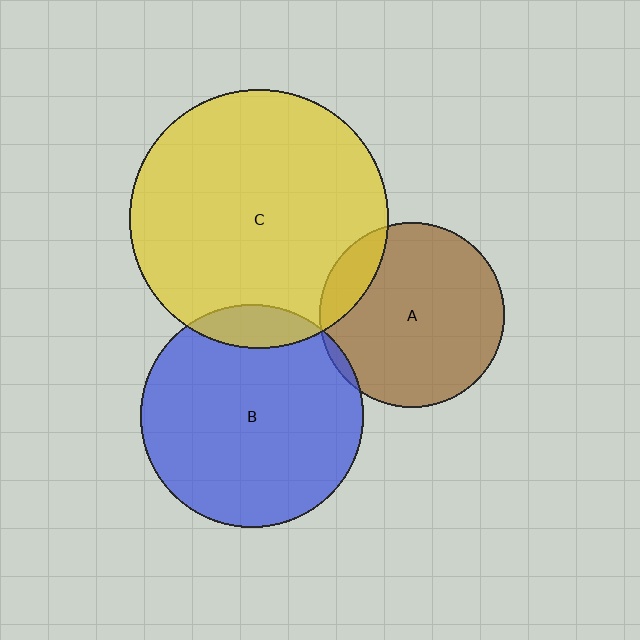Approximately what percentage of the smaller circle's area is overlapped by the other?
Approximately 5%.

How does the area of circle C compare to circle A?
Approximately 1.9 times.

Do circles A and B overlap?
Yes.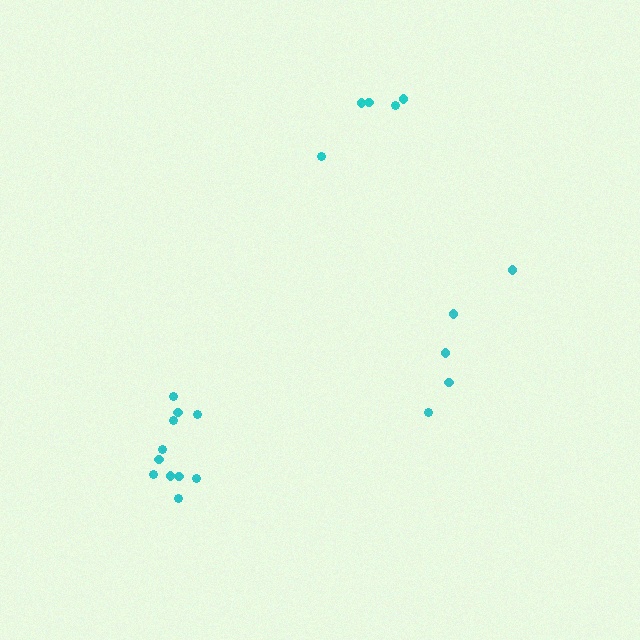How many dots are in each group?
Group 1: 11 dots, Group 2: 5 dots, Group 3: 5 dots (21 total).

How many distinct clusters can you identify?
There are 3 distinct clusters.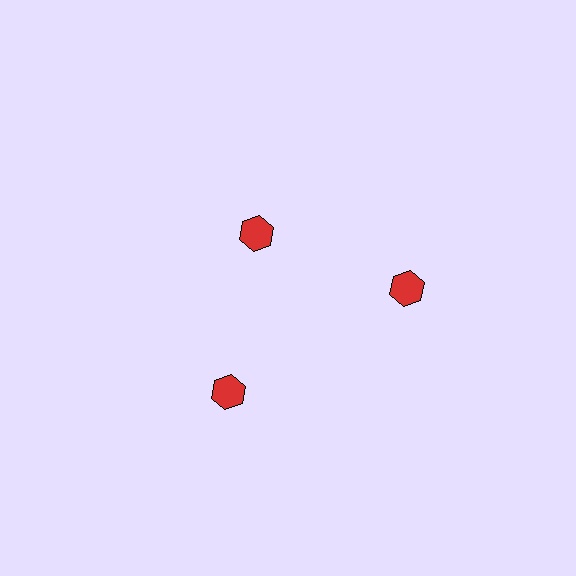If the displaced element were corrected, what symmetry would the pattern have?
It would have 3-fold rotational symmetry — the pattern would map onto itself every 120 degrees.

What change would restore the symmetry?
The symmetry would be restored by moving it outward, back onto the ring so that all 3 hexagons sit at equal angles and equal distance from the center.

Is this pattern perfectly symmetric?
No. The 3 red hexagons are arranged in a ring, but one element near the 11 o'clock position is pulled inward toward the center, breaking the 3-fold rotational symmetry.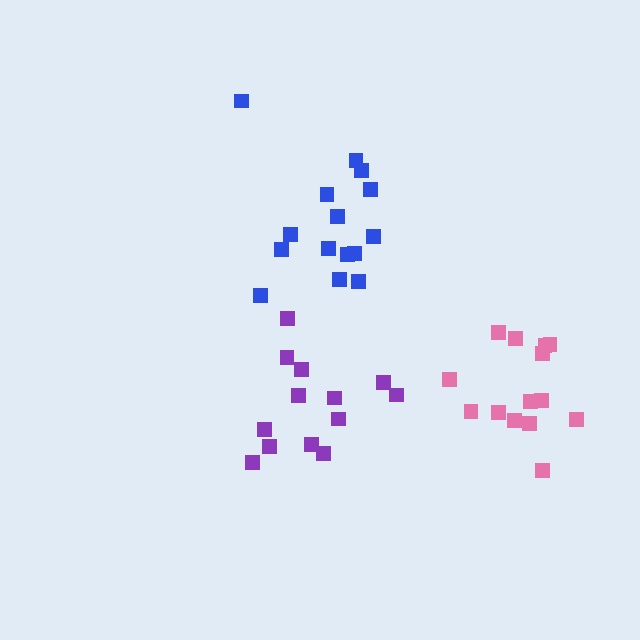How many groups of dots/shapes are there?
There are 3 groups.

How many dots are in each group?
Group 1: 14 dots, Group 2: 13 dots, Group 3: 15 dots (42 total).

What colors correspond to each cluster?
The clusters are colored: pink, purple, blue.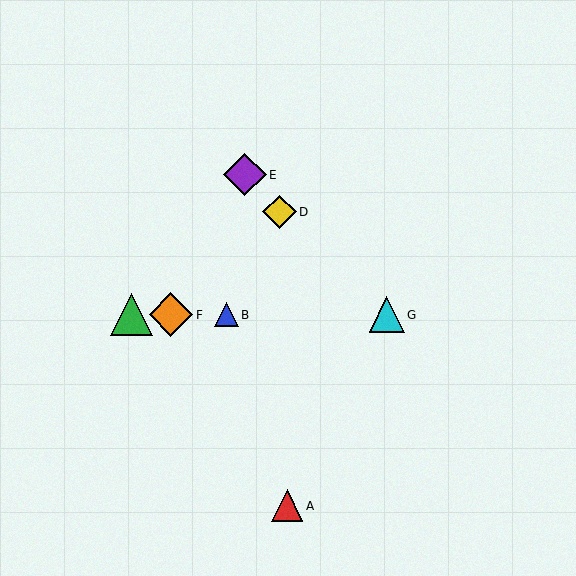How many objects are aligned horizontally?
4 objects (B, C, F, G) are aligned horizontally.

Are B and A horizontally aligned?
No, B is at y≈315 and A is at y≈506.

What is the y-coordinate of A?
Object A is at y≈506.